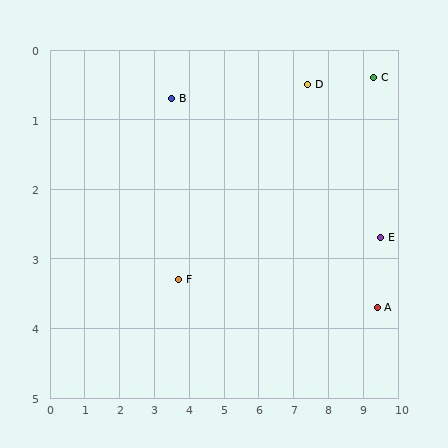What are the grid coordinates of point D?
Point D is at approximately (7.4, 0.5).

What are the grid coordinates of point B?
Point B is at approximately (3.5, 0.7).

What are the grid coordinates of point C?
Point C is at approximately (9.3, 0.4).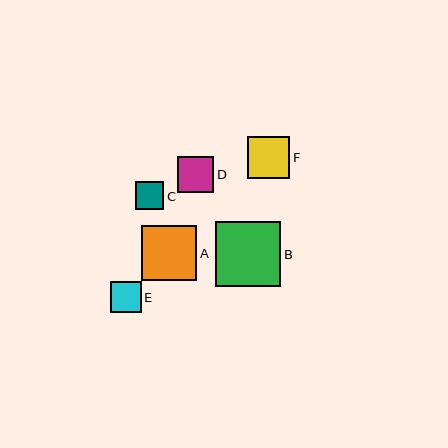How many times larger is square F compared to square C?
Square F is approximately 1.5 times the size of square C.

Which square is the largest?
Square B is the largest with a size of approximately 65 pixels.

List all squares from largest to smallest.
From largest to smallest: B, A, F, D, E, C.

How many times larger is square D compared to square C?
Square D is approximately 1.3 times the size of square C.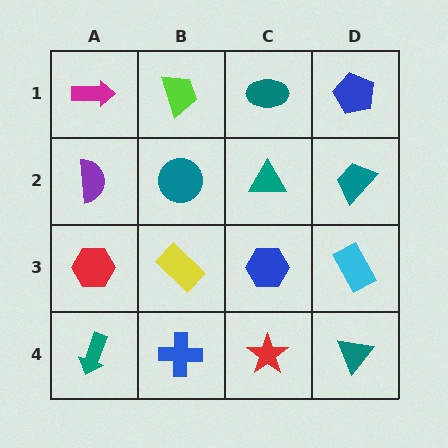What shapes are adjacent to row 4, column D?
A cyan rectangle (row 3, column D), a red star (row 4, column C).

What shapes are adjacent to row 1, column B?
A teal circle (row 2, column B), a magenta arrow (row 1, column A), a teal ellipse (row 1, column C).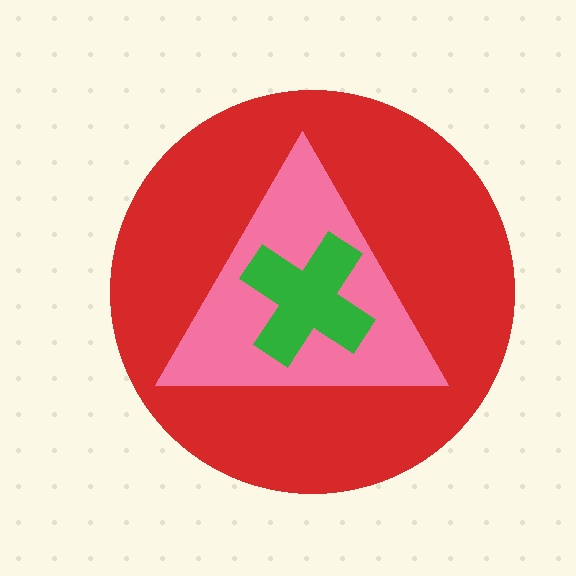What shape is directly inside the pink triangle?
The green cross.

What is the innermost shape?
The green cross.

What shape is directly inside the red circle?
The pink triangle.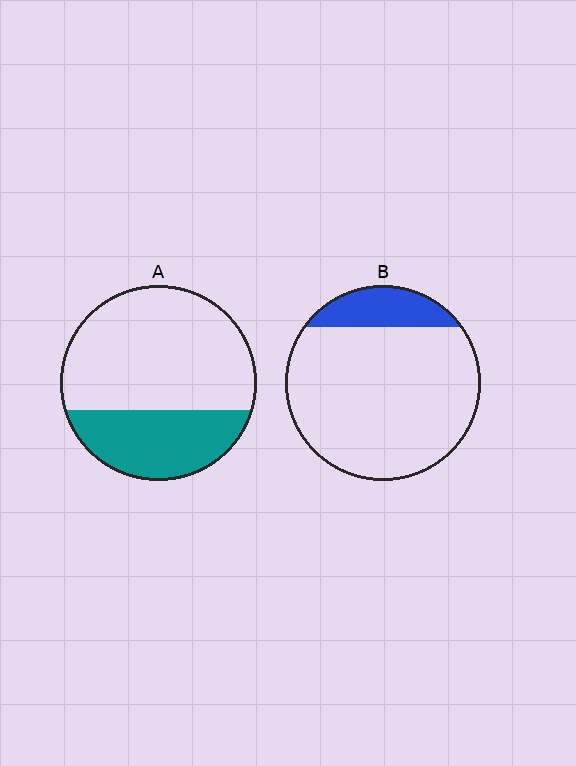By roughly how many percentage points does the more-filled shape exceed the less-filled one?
By roughly 15 percentage points (A over B).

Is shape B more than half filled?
No.